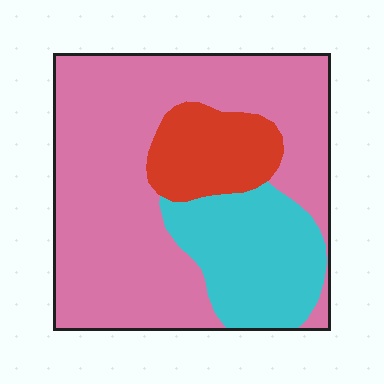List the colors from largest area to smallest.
From largest to smallest: pink, cyan, red.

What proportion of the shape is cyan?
Cyan takes up about one fifth (1/5) of the shape.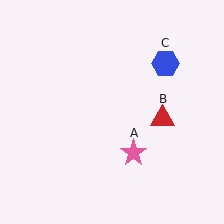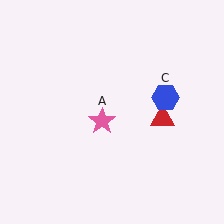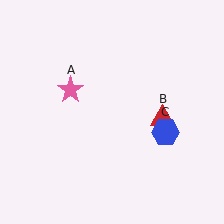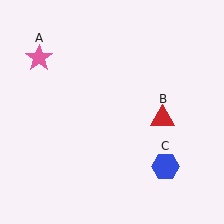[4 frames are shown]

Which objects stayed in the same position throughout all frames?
Red triangle (object B) remained stationary.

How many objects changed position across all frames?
2 objects changed position: pink star (object A), blue hexagon (object C).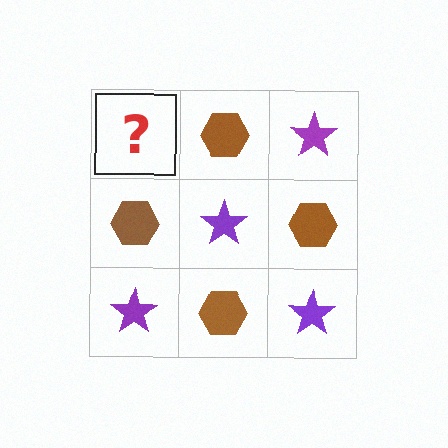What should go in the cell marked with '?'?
The missing cell should contain a purple star.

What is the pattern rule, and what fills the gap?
The rule is that it alternates purple star and brown hexagon in a checkerboard pattern. The gap should be filled with a purple star.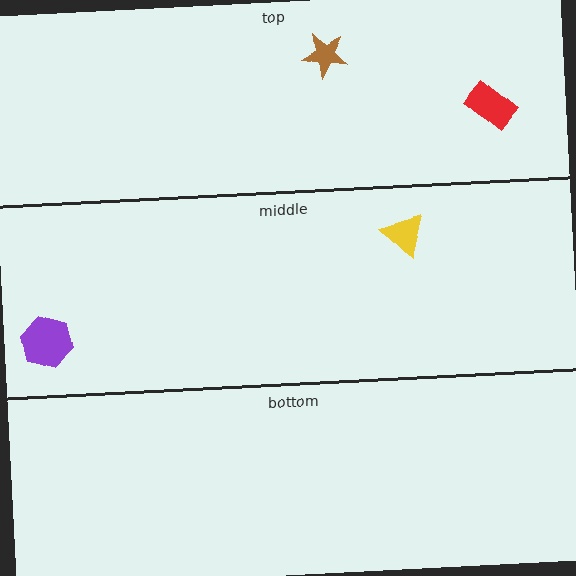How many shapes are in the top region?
2.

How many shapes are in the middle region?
2.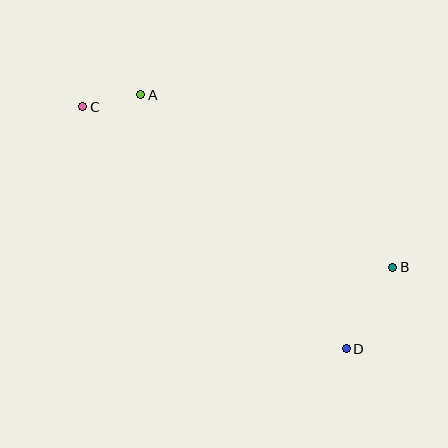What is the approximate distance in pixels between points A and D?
The distance between A and D is approximately 327 pixels.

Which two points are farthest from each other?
Points C and D are farthest from each other.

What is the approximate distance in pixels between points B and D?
The distance between B and D is approximately 93 pixels.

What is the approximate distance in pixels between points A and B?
The distance between A and B is approximately 305 pixels.